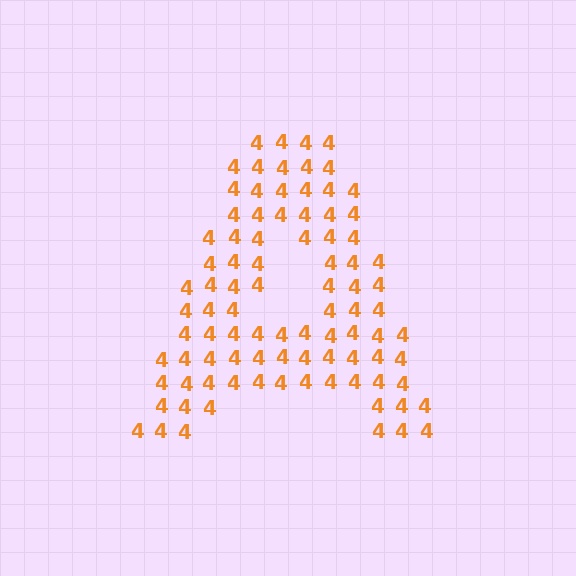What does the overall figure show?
The overall figure shows the letter A.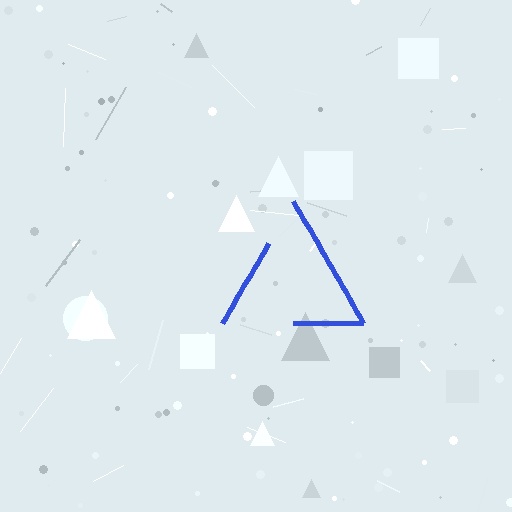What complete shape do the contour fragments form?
The contour fragments form a triangle.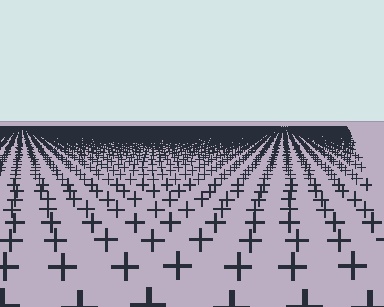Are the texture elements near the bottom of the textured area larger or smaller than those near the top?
Larger. Near the bottom, elements are closer to the viewer and appear at a bigger on-screen size.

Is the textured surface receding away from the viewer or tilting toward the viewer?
The surface is receding away from the viewer. Texture elements get smaller and denser toward the top.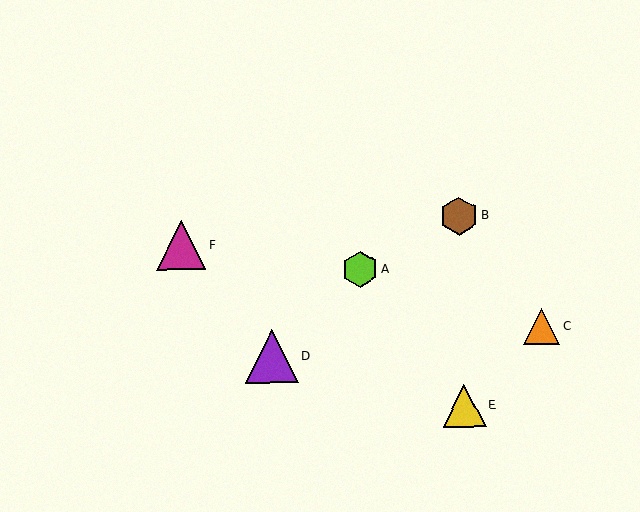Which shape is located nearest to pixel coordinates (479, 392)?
The yellow triangle (labeled E) at (464, 406) is nearest to that location.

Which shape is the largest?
The purple triangle (labeled D) is the largest.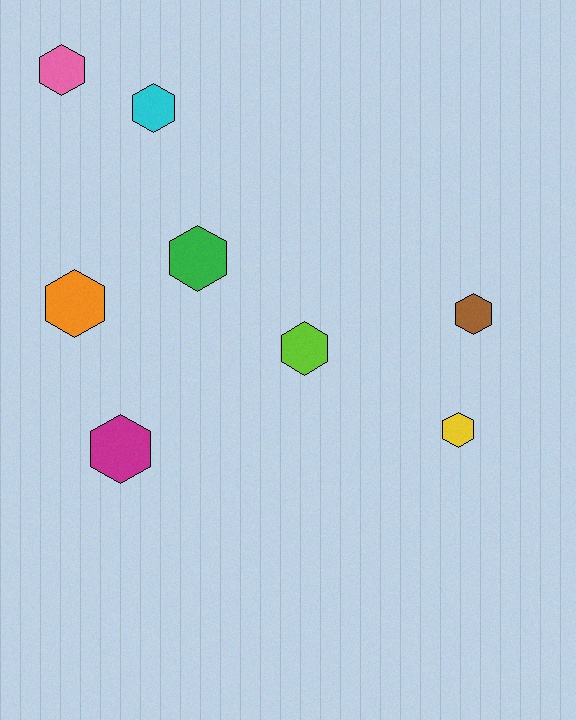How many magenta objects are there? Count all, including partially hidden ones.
There is 1 magenta object.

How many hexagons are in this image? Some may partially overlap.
There are 8 hexagons.